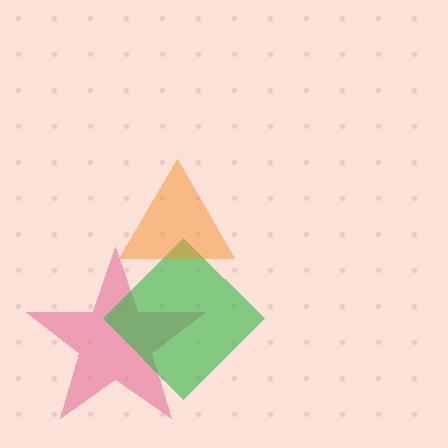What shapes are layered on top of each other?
The layered shapes are: a pink star, a green diamond, an orange triangle.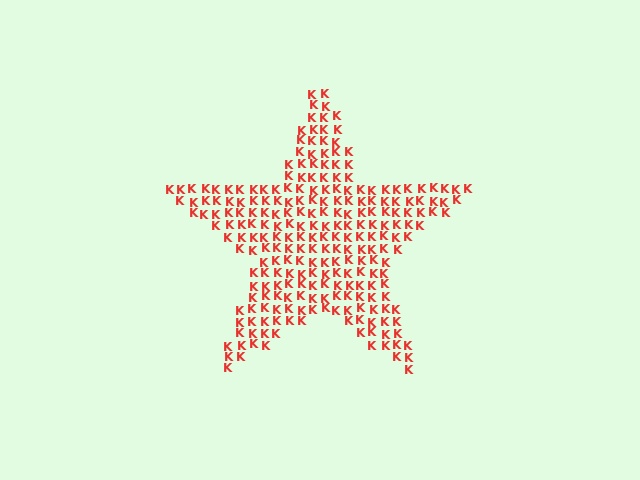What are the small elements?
The small elements are letter K's.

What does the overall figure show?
The overall figure shows a star.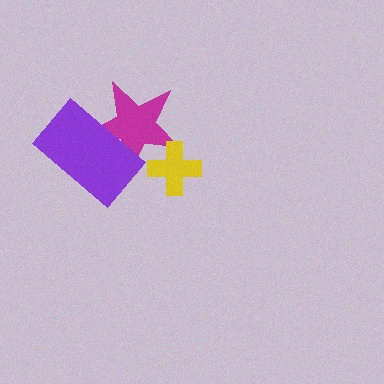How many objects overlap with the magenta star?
2 objects overlap with the magenta star.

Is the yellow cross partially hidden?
No, no other shape covers it.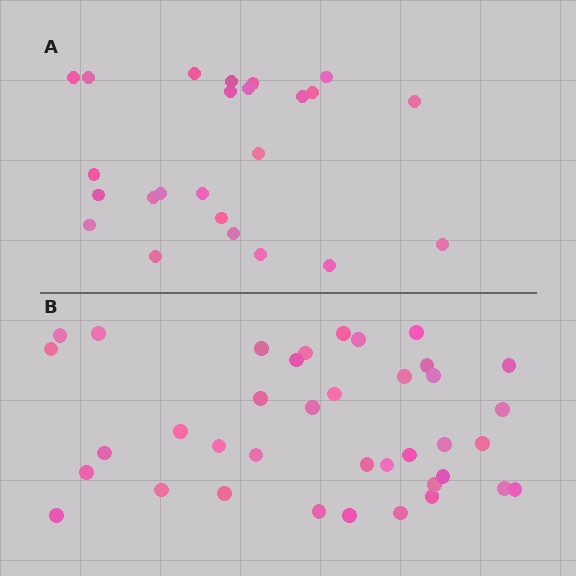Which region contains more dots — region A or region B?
Region B (the bottom region) has more dots.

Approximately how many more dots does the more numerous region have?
Region B has approximately 15 more dots than region A.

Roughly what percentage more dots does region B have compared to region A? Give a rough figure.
About 60% more.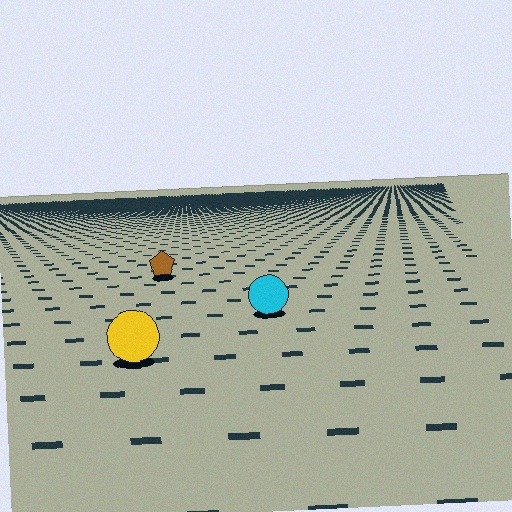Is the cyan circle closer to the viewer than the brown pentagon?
Yes. The cyan circle is closer — you can tell from the texture gradient: the ground texture is coarser near it.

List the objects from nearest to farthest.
From nearest to farthest: the yellow circle, the cyan circle, the brown pentagon.